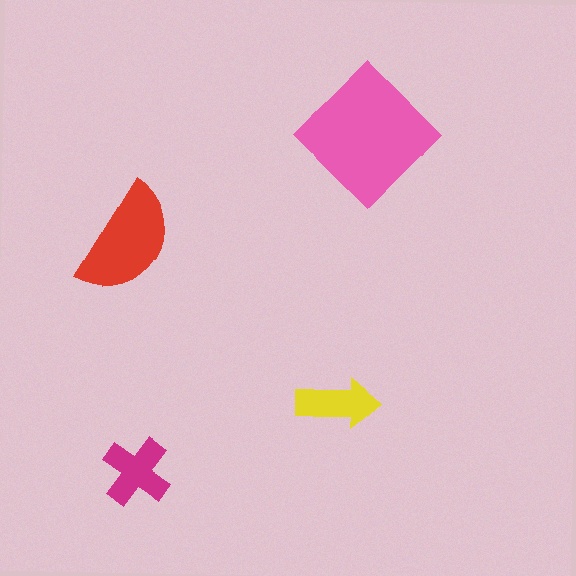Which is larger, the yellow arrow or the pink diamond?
The pink diamond.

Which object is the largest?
The pink diamond.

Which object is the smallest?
The yellow arrow.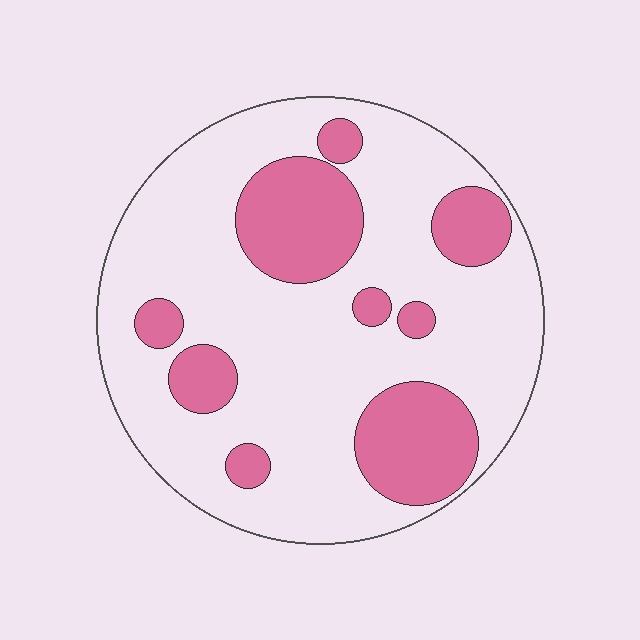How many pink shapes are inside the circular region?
9.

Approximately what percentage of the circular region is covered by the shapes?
Approximately 25%.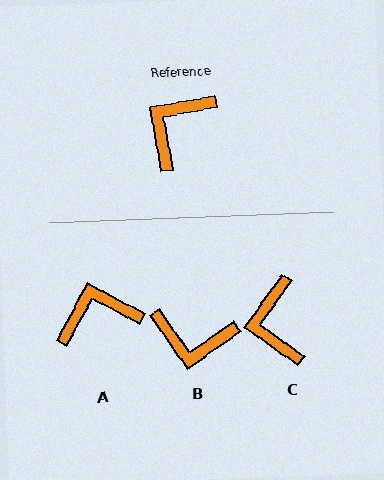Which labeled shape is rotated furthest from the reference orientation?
B, about 115 degrees away.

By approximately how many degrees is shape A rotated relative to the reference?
Approximately 38 degrees clockwise.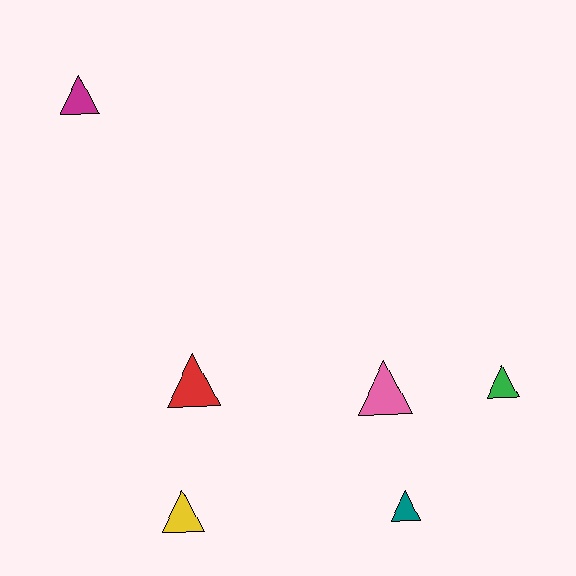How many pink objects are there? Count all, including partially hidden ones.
There is 1 pink object.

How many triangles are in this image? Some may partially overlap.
There are 6 triangles.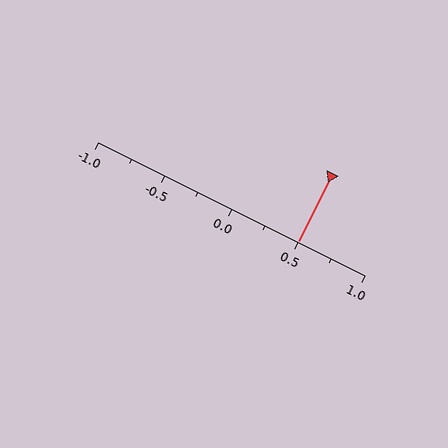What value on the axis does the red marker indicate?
The marker indicates approximately 0.5.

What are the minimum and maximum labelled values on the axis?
The axis runs from -1.0 to 1.0.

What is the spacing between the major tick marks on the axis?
The major ticks are spaced 0.5 apart.